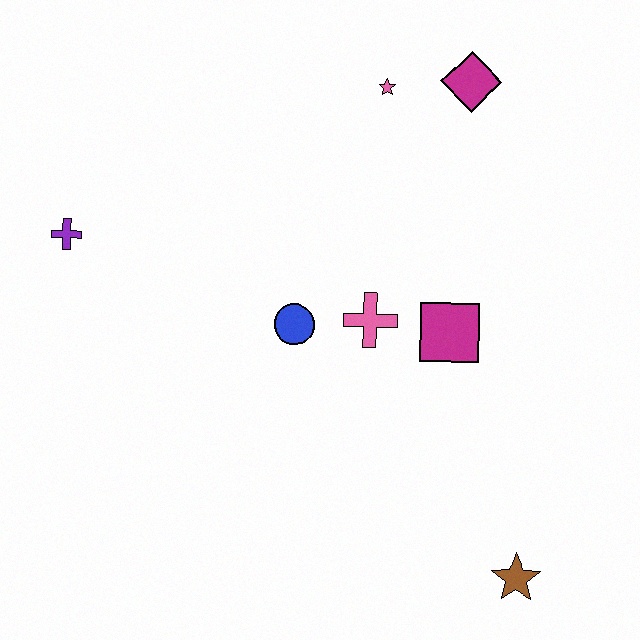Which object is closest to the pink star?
The magenta diamond is closest to the pink star.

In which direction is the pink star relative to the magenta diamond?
The pink star is to the left of the magenta diamond.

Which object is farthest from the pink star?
The brown star is farthest from the pink star.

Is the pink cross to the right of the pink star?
No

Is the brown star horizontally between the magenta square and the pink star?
No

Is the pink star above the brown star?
Yes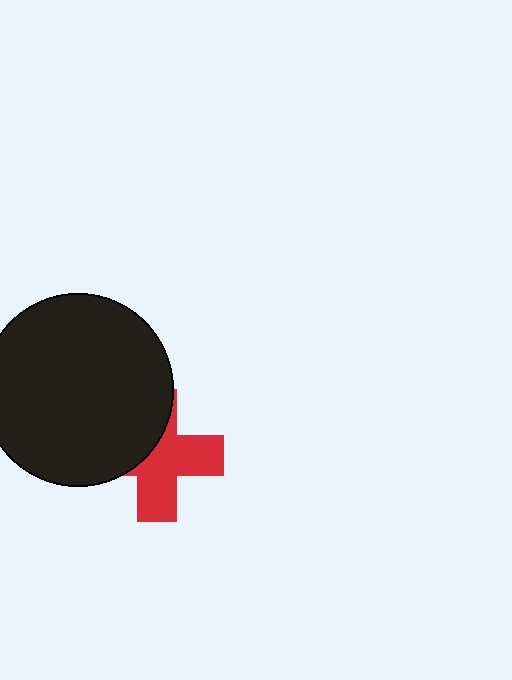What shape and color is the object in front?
The object in front is a black circle.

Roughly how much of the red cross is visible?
About half of it is visible (roughly 58%).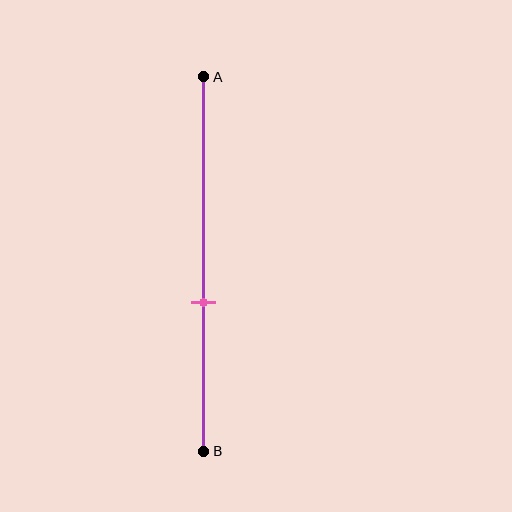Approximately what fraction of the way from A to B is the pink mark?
The pink mark is approximately 60% of the way from A to B.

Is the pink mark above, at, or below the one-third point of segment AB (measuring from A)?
The pink mark is below the one-third point of segment AB.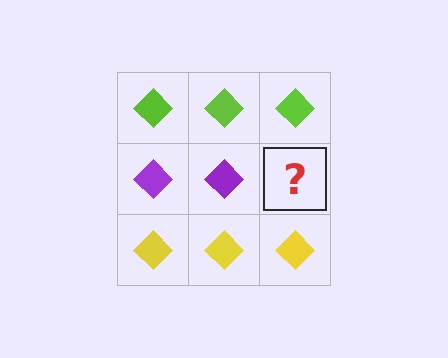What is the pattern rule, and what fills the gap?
The rule is that each row has a consistent color. The gap should be filled with a purple diamond.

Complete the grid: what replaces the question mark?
The question mark should be replaced with a purple diamond.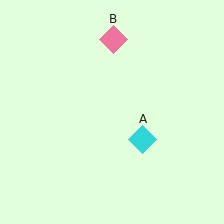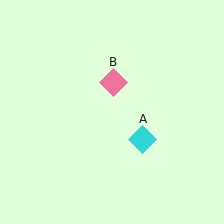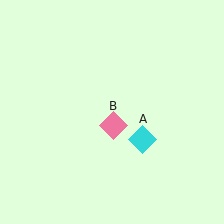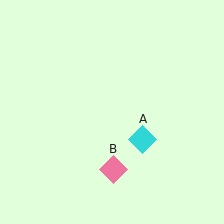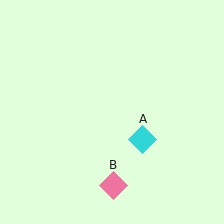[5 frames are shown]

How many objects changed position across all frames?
1 object changed position: pink diamond (object B).